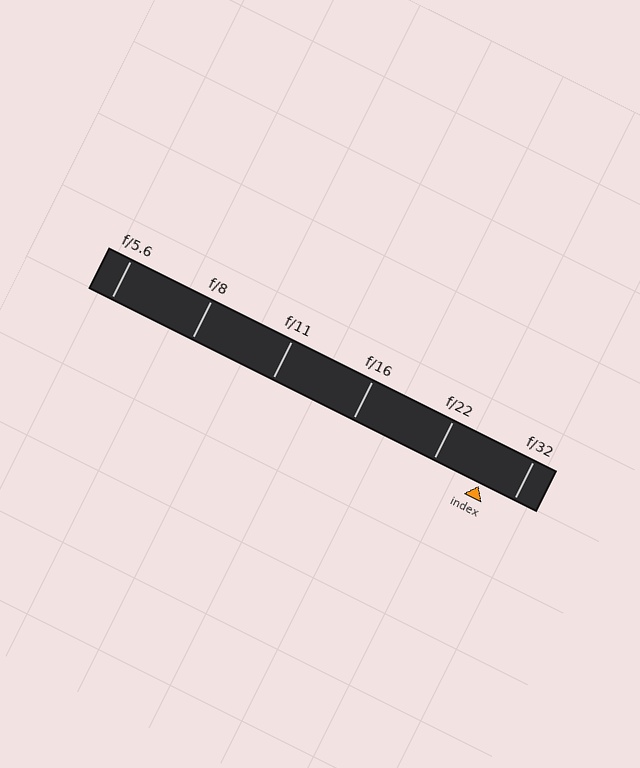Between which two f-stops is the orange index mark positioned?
The index mark is between f/22 and f/32.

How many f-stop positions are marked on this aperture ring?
There are 6 f-stop positions marked.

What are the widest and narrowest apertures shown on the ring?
The widest aperture shown is f/5.6 and the narrowest is f/32.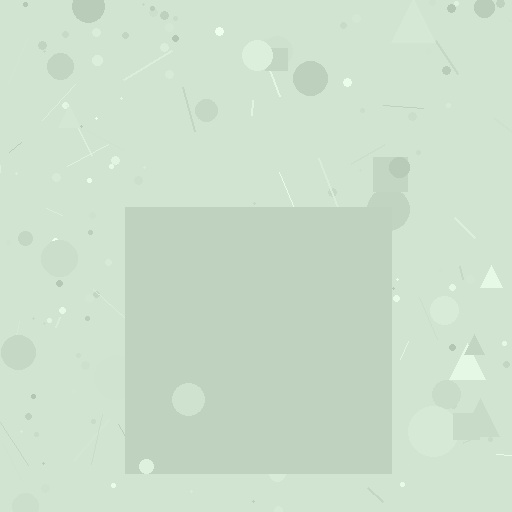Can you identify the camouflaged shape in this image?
The camouflaged shape is a square.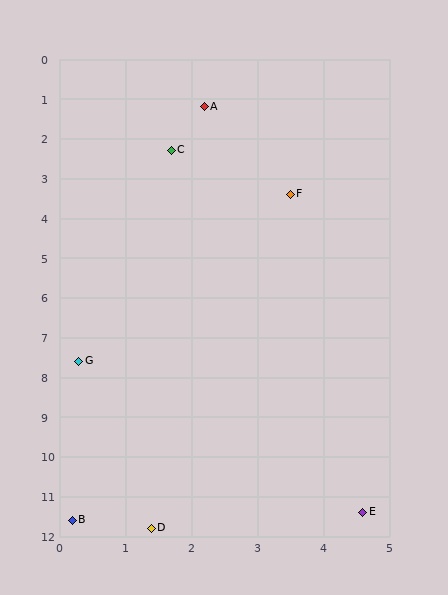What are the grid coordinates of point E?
Point E is at approximately (4.6, 11.4).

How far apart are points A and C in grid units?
Points A and C are about 1.2 grid units apart.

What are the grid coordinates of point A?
Point A is at approximately (2.2, 1.2).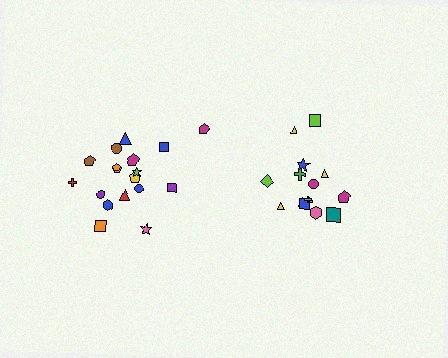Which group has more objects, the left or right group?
The left group.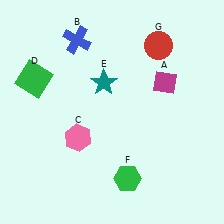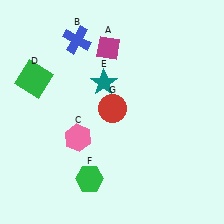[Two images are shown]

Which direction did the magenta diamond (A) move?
The magenta diamond (A) moved left.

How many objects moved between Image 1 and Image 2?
3 objects moved between the two images.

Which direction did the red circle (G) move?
The red circle (G) moved down.